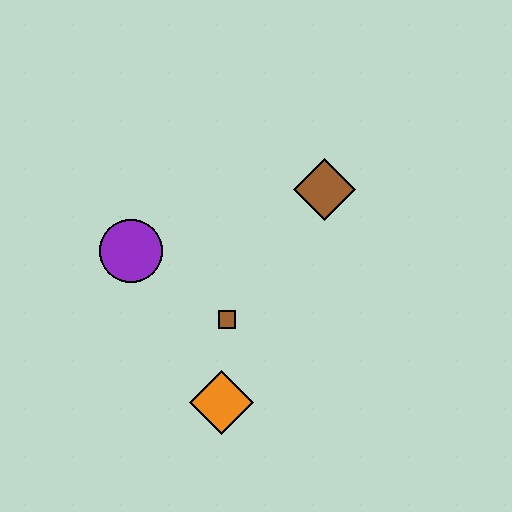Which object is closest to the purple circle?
The brown square is closest to the purple circle.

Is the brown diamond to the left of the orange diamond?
No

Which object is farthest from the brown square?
The brown diamond is farthest from the brown square.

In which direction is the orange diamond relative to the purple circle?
The orange diamond is below the purple circle.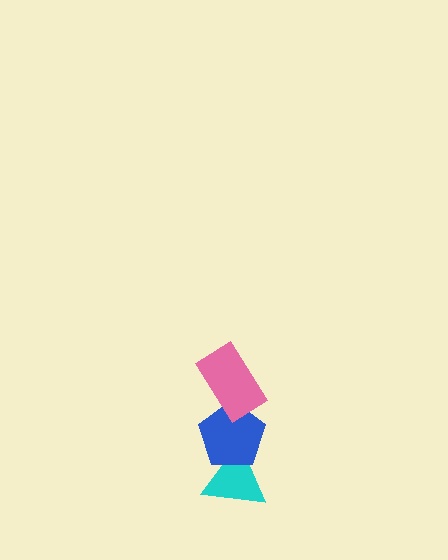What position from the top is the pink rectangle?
The pink rectangle is 1st from the top.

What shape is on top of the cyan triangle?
The blue pentagon is on top of the cyan triangle.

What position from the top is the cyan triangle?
The cyan triangle is 3rd from the top.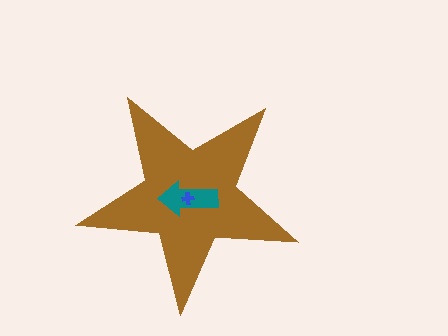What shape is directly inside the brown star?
The teal arrow.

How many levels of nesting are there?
3.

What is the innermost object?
The blue cross.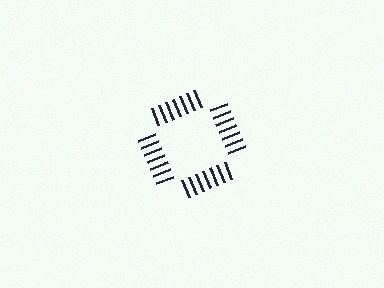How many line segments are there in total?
28 — 7 along each of the 4 edges.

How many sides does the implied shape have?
4 sides — the line-ends trace a square.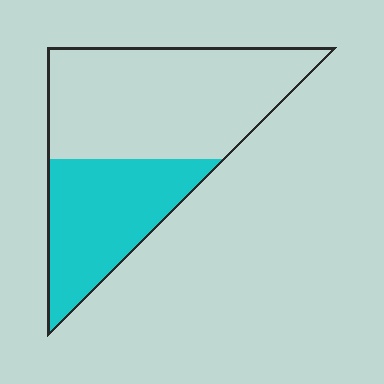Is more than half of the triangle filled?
No.